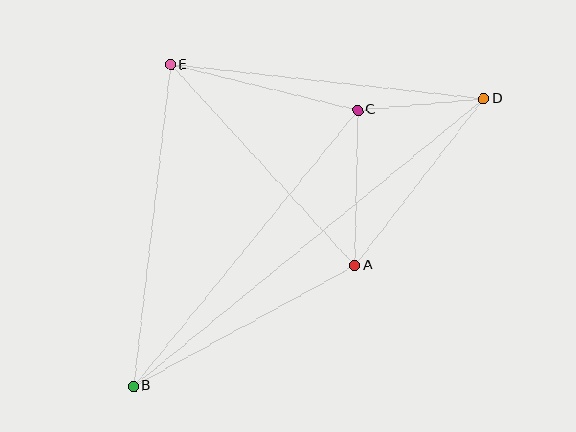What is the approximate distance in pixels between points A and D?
The distance between A and D is approximately 211 pixels.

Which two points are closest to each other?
Points C and D are closest to each other.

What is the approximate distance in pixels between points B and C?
The distance between B and C is approximately 355 pixels.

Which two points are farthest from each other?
Points B and D are farthest from each other.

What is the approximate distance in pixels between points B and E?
The distance between B and E is approximately 323 pixels.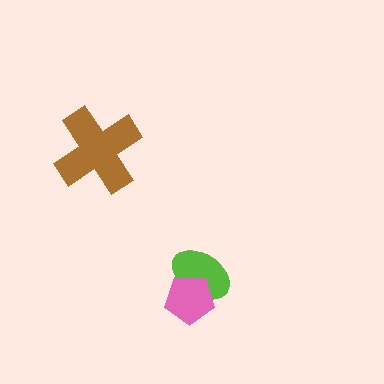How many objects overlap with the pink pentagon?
1 object overlaps with the pink pentagon.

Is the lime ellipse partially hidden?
Yes, it is partially covered by another shape.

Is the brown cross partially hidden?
No, no other shape covers it.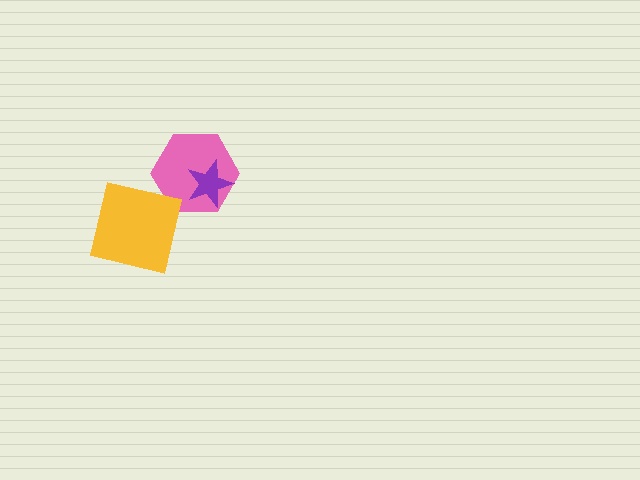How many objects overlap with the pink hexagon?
1 object overlaps with the pink hexagon.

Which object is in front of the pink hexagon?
The purple star is in front of the pink hexagon.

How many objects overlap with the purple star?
1 object overlaps with the purple star.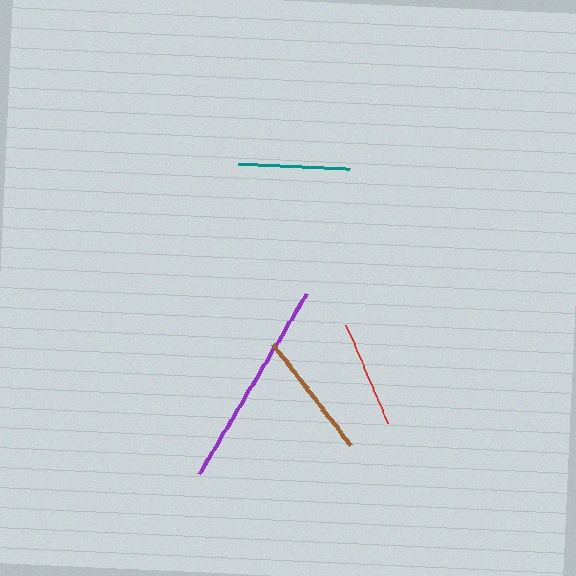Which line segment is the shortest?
The red line is the shortest at approximately 106 pixels.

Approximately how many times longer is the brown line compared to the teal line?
The brown line is approximately 1.1 times the length of the teal line.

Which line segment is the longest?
The purple line is the longest at approximately 209 pixels.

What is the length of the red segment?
The red segment is approximately 106 pixels long.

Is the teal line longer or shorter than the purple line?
The purple line is longer than the teal line.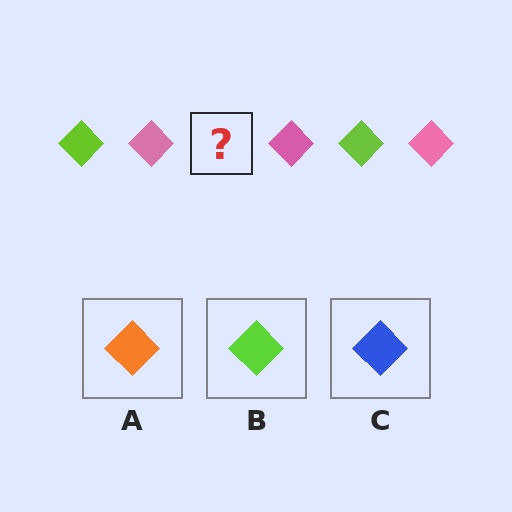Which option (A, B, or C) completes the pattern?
B.